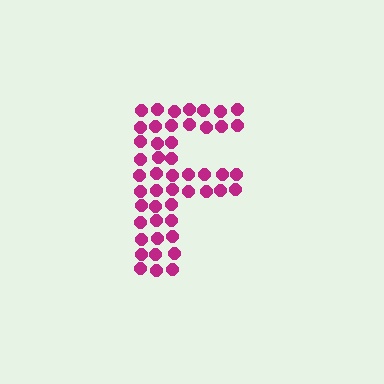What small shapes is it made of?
It is made of small circles.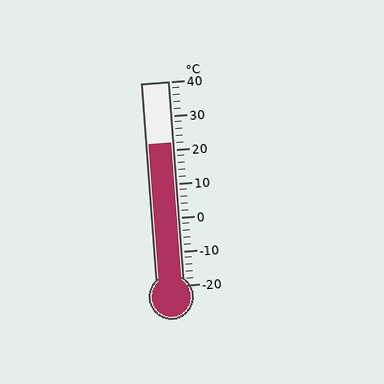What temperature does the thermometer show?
The thermometer shows approximately 22°C.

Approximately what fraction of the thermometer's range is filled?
The thermometer is filled to approximately 70% of its range.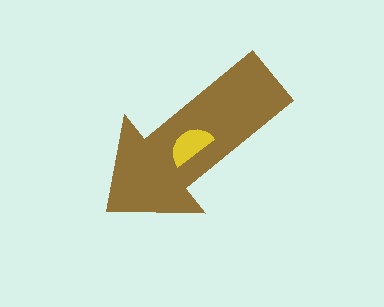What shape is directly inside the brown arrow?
The yellow semicircle.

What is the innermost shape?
The yellow semicircle.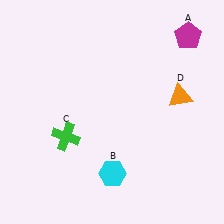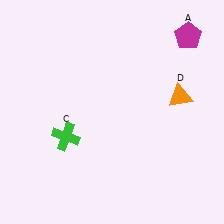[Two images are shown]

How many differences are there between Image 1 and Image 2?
There is 1 difference between the two images.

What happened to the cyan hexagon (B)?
The cyan hexagon (B) was removed in Image 2. It was in the bottom-right area of Image 1.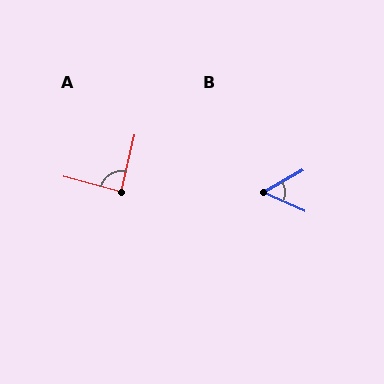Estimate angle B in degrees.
Approximately 53 degrees.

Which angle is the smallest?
B, at approximately 53 degrees.